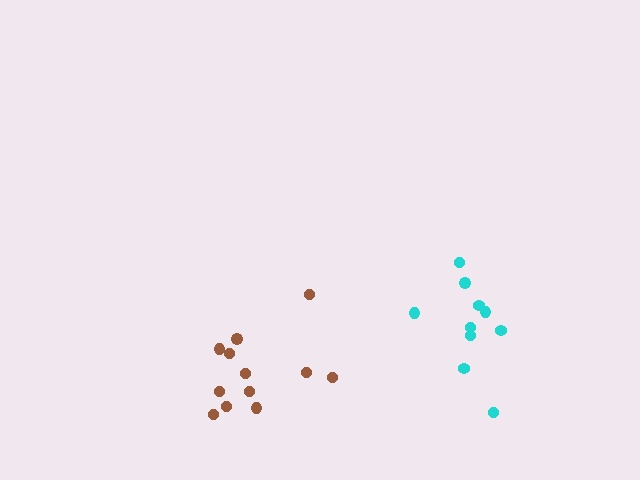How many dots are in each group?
Group 1: 12 dots, Group 2: 10 dots (22 total).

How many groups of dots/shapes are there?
There are 2 groups.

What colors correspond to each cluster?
The clusters are colored: brown, cyan.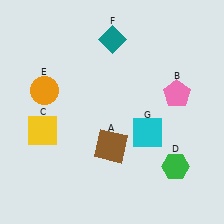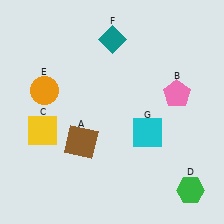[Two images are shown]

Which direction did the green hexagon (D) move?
The green hexagon (D) moved down.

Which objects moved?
The objects that moved are: the brown square (A), the green hexagon (D).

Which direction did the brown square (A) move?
The brown square (A) moved left.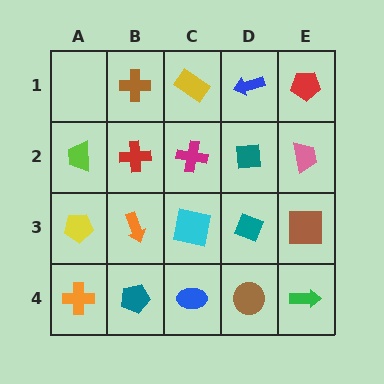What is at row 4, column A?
An orange cross.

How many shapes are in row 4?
5 shapes.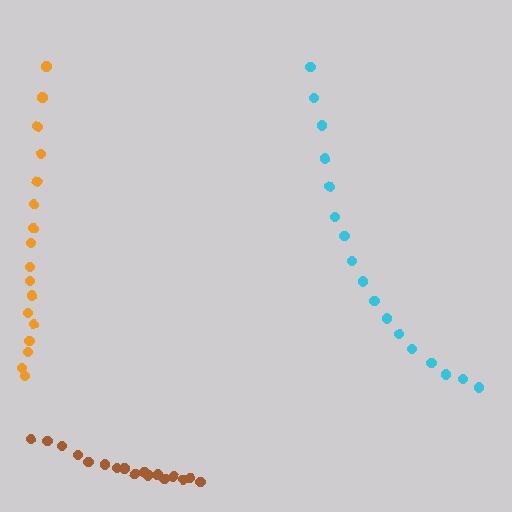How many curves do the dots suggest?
There are 3 distinct paths.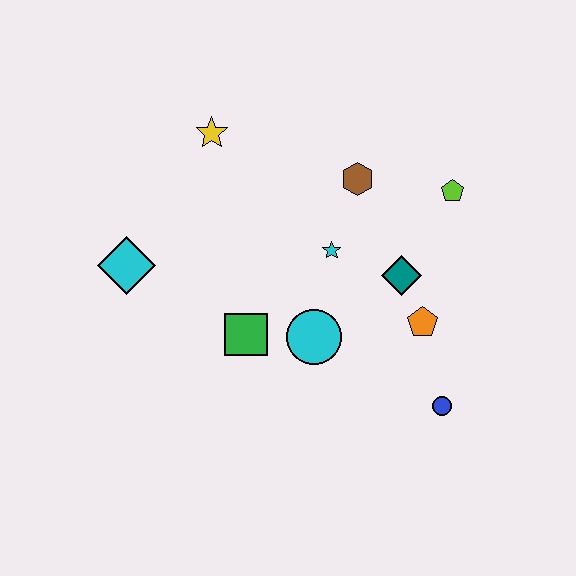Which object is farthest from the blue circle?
The yellow star is farthest from the blue circle.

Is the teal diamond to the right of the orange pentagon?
No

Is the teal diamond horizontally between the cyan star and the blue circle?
Yes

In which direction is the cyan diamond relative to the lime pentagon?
The cyan diamond is to the left of the lime pentagon.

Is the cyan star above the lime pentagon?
No